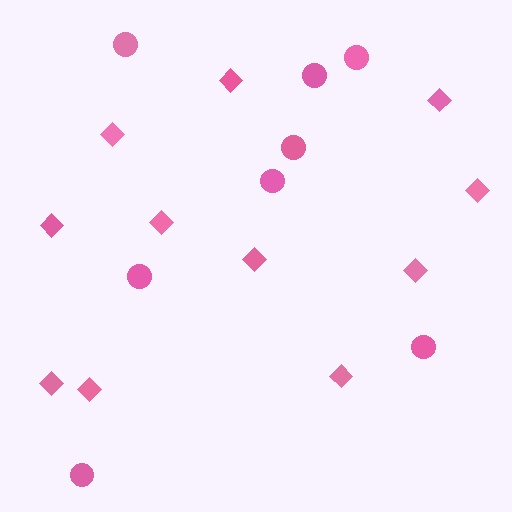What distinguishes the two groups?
There are 2 groups: one group of circles (8) and one group of diamonds (11).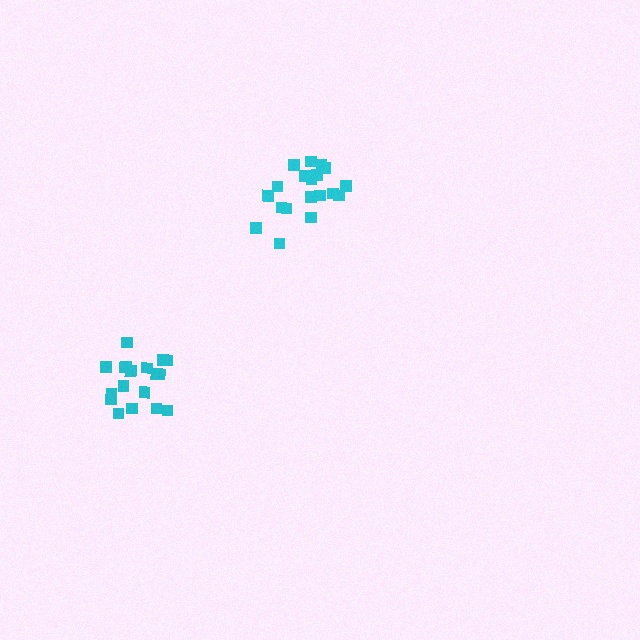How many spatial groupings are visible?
There are 2 spatial groupings.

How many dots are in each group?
Group 1: 19 dots, Group 2: 18 dots (37 total).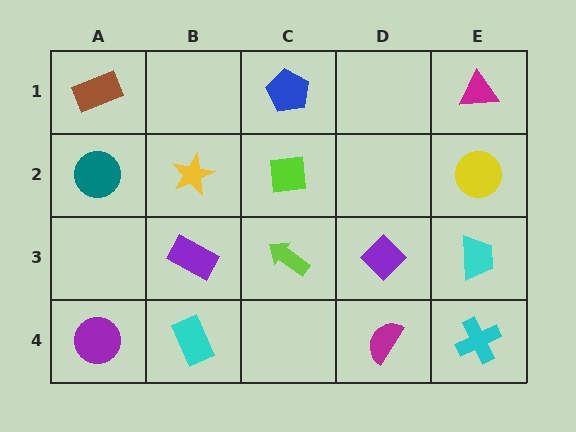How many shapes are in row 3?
4 shapes.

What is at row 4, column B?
A cyan rectangle.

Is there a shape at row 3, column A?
No, that cell is empty.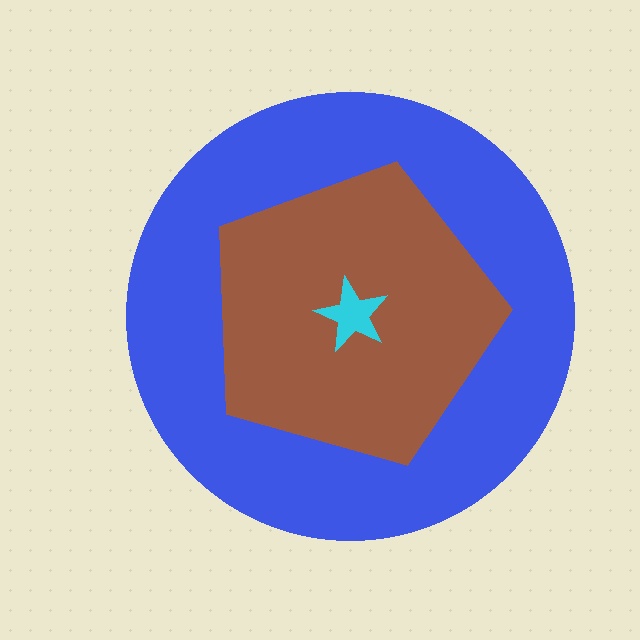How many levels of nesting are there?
3.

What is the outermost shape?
The blue circle.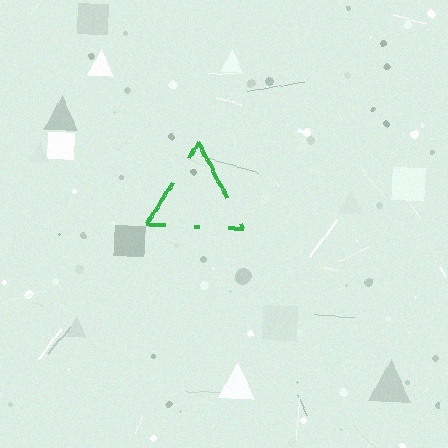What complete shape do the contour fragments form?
The contour fragments form a triangle.